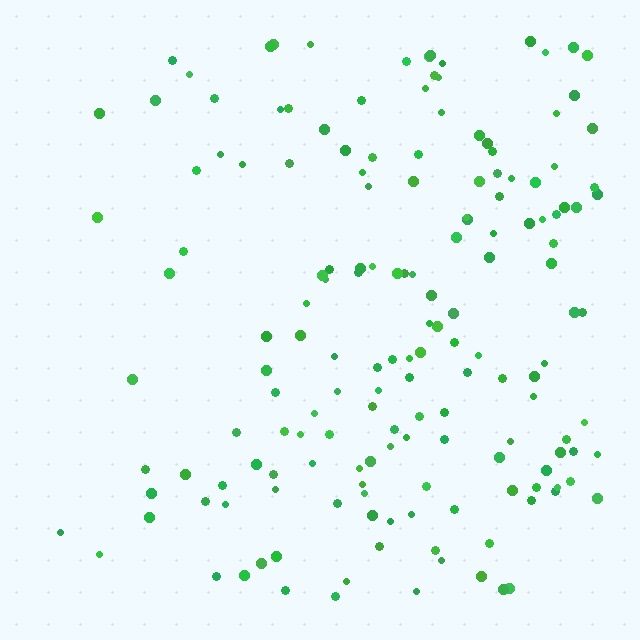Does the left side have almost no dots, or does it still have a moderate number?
Still a moderate number, just noticeably fewer than the right.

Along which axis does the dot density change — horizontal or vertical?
Horizontal.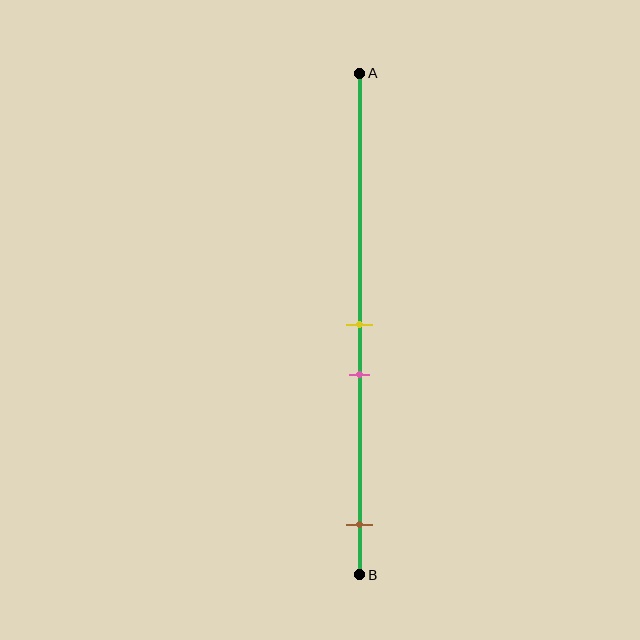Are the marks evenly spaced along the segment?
No, the marks are not evenly spaced.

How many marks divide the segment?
There are 3 marks dividing the segment.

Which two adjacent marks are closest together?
The yellow and pink marks are the closest adjacent pair.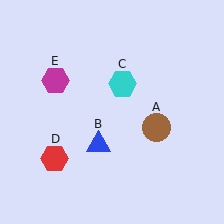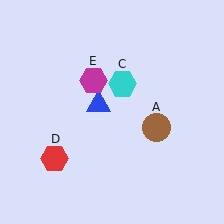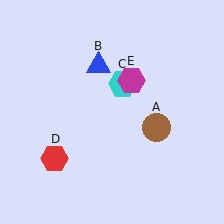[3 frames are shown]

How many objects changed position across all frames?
2 objects changed position: blue triangle (object B), magenta hexagon (object E).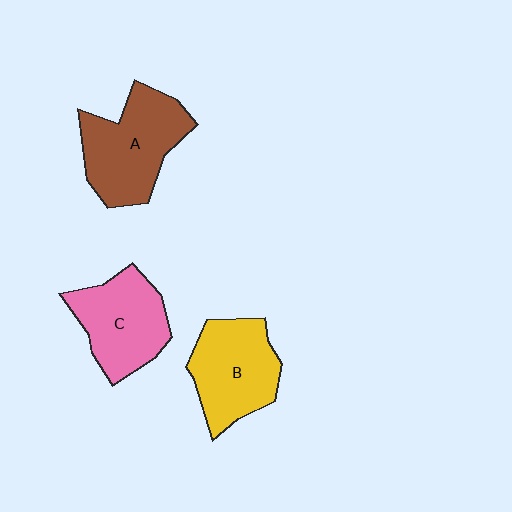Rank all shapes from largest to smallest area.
From largest to smallest: A (brown), B (yellow), C (pink).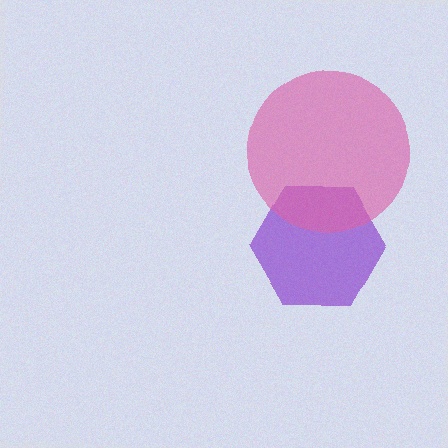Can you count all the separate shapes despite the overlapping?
Yes, there are 2 separate shapes.